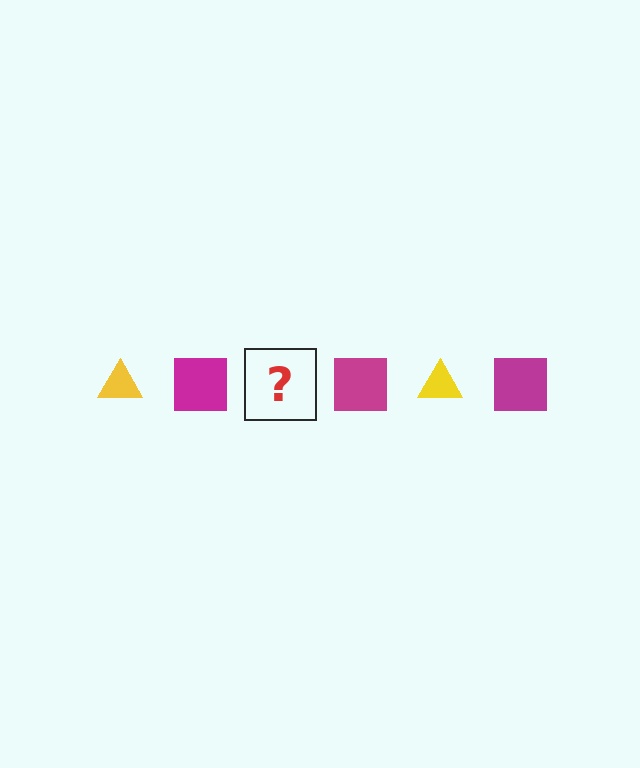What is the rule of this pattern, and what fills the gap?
The rule is that the pattern alternates between yellow triangle and magenta square. The gap should be filled with a yellow triangle.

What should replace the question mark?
The question mark should be replaced with a yellow triangle.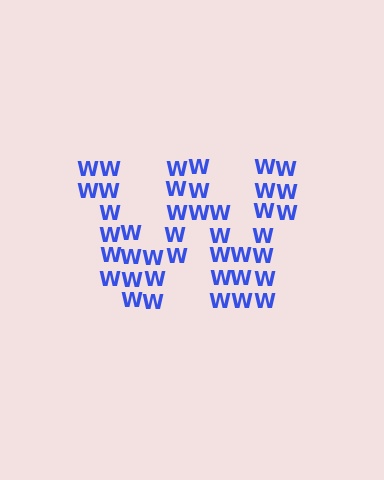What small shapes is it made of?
It is made of small letter W's.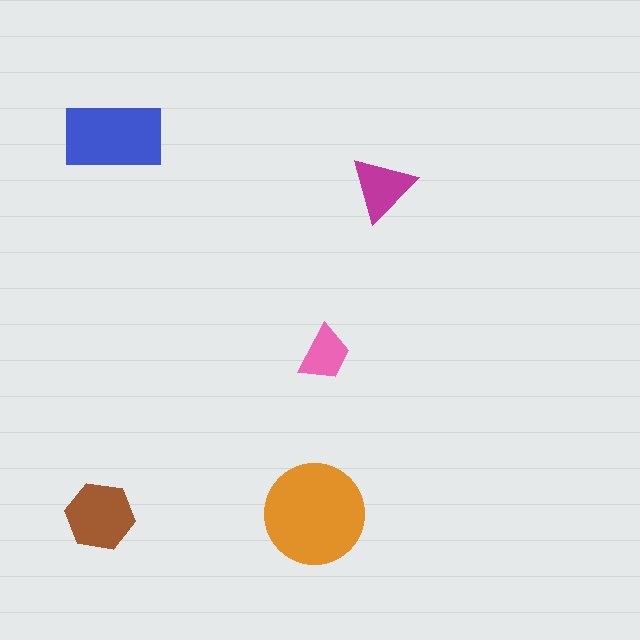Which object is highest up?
The blue rectangle is topmost.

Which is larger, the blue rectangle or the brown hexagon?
The blue rectangle.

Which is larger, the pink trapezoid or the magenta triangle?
The magenta triangle.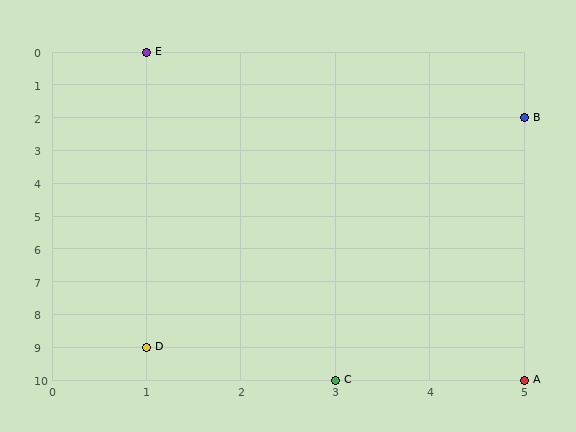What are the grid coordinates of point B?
Point B is at grid coordinates (5, 2).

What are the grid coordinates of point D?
Point D is at grid coordinates (1, 9).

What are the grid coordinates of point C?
Point C is at grid coordinates (3, 10).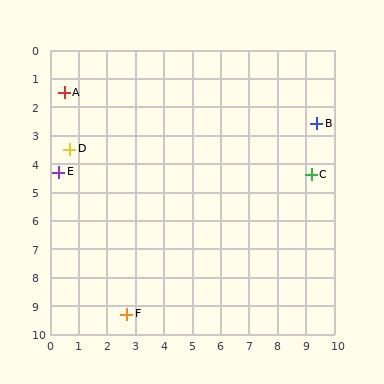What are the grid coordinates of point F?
Point F is at approximately (2.7, 9.3).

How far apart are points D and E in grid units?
Points D and E are about 0.9 grid units apart.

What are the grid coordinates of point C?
Point C is at approximately (9.2, 4.4).